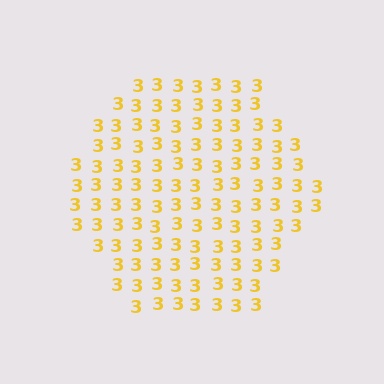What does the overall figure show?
The overall figure shows a hexagon.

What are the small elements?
The small elements are digit 3's.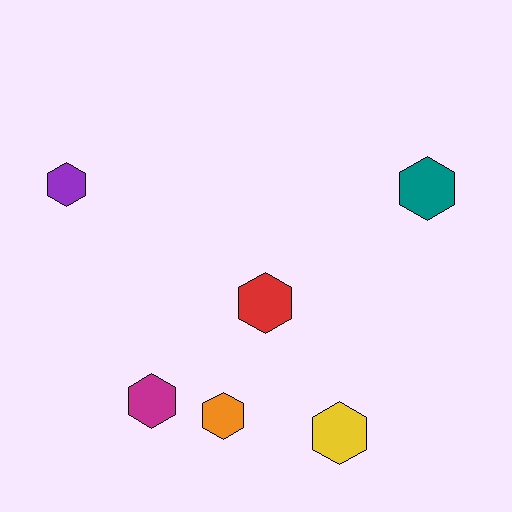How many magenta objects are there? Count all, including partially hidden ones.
There is 1 magenta object.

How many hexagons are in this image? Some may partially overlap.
There are 6 hexagons.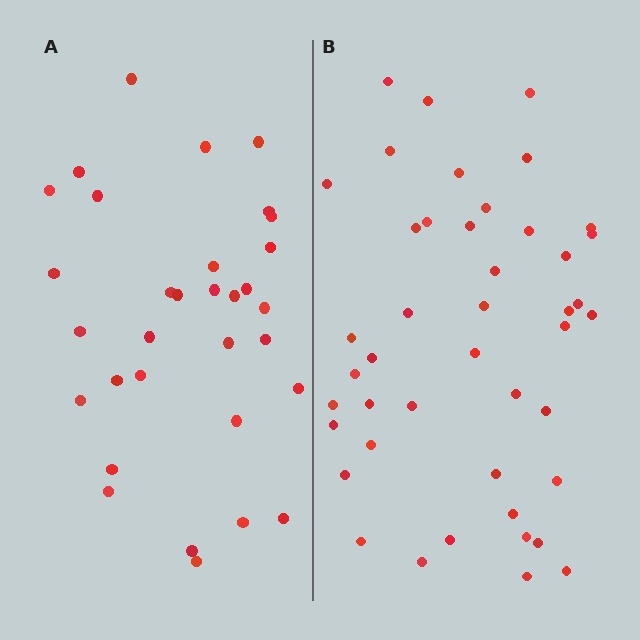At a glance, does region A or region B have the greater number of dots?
Region B (the right region) has more dots.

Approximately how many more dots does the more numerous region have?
Region B has roughly 12 or so more dots than region A.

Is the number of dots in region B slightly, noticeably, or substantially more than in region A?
Region B has noticeably more, but not dramatically so. The ratio is roughly 1.4 to 1.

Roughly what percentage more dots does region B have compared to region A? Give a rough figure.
About 40% more.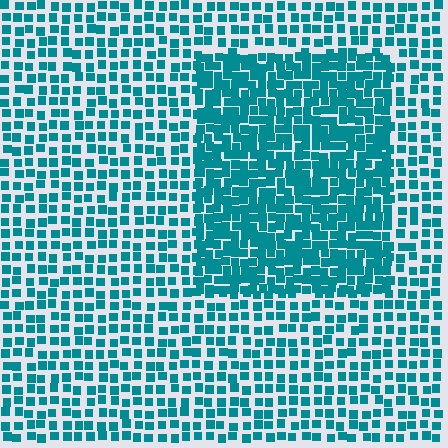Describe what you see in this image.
The image contains small teal elements arranged at two different densities. A rectangle-shaped region is visible where the elements are more densely packed than the surrounding area.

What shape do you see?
I see a rectangle.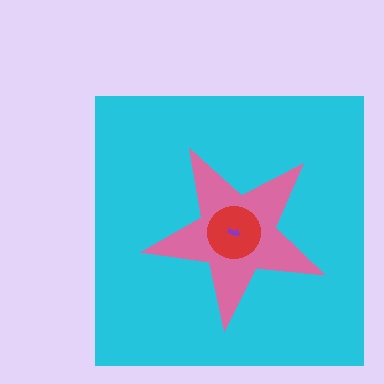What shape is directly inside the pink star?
The red circle.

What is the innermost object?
The purple arrow.